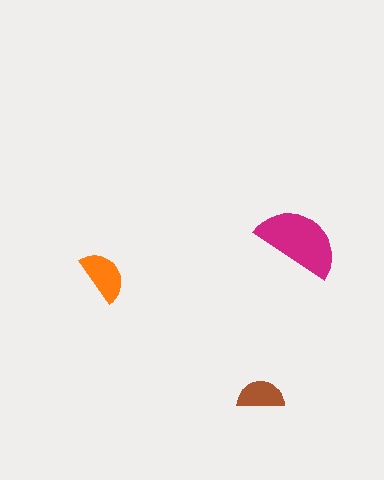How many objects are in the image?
There are 3 objects in the image.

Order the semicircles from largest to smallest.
the magenta one, the orange one, the brown one.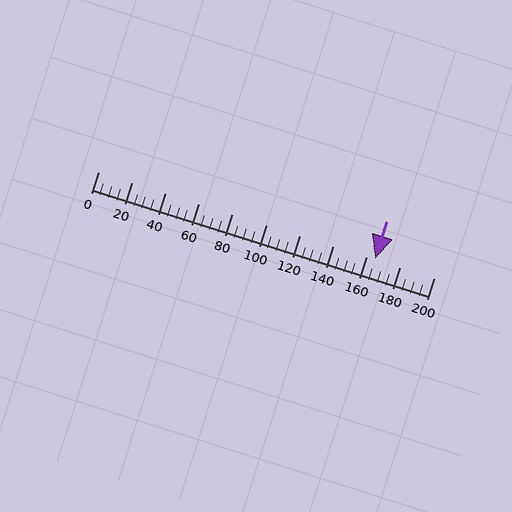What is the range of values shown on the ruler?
The ruler shows values from 0 to 200.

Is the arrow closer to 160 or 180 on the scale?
The arrow is closer to 160.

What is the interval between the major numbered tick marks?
The major tick marks are spaced 20 units apart.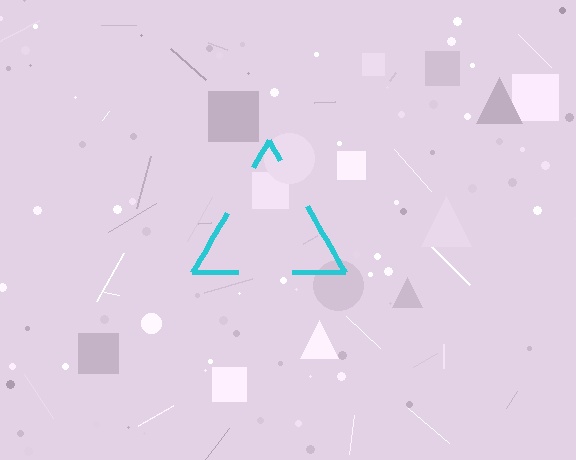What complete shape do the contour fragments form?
The contour fragments form a triangle.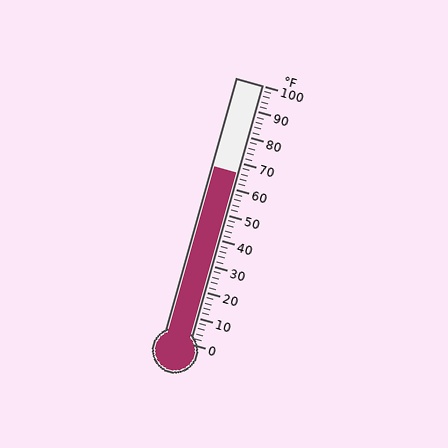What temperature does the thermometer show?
The thermometer shows approximately 66°F.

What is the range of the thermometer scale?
The thermometer scale ranges from 0°F to 100°F.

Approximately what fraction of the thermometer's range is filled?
The thermometer is filled to approximately 65% of its range.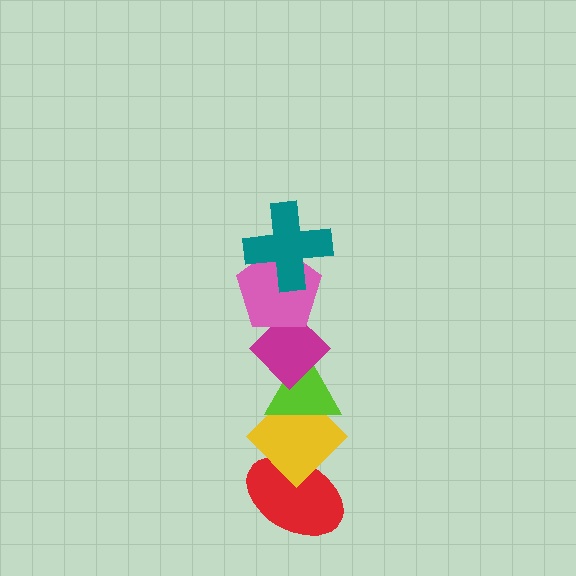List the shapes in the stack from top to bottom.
From top to bottom: the teal cross, the pink pentagon, the magenta diamond, the lime triangle, the yellow diamond, the red ellipse.